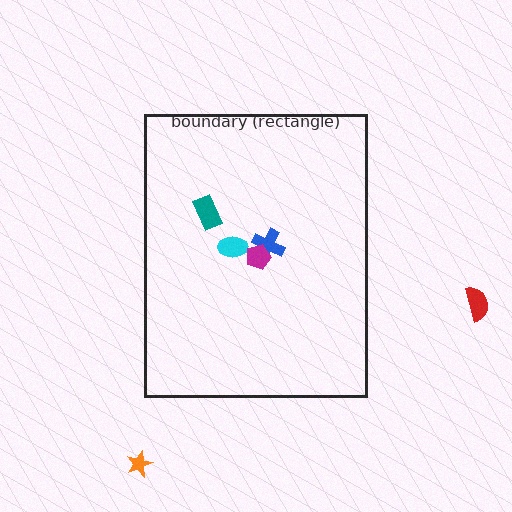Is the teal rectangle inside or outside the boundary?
Inside.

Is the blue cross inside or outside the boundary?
Inside.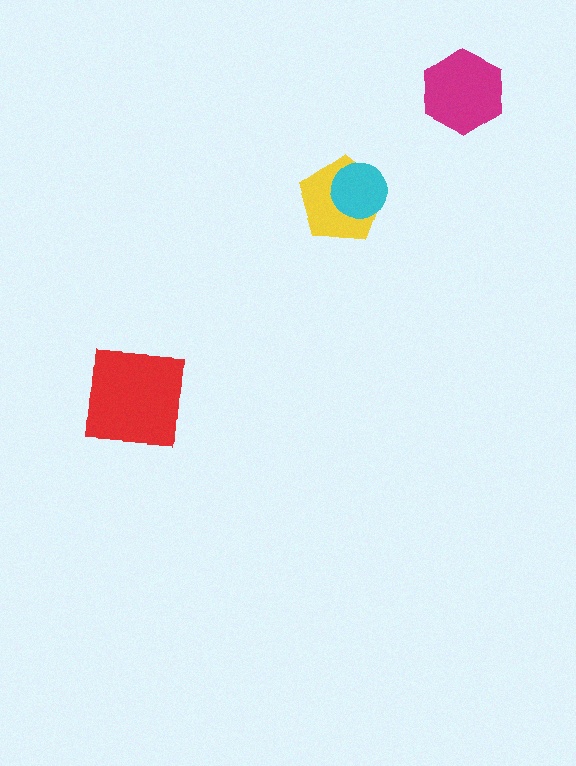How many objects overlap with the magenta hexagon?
0 objects overlap with the magenta hexagon.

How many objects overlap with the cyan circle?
1 object overlaps with the cyan circle.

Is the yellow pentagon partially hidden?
Yes, it is partially covered by another shape.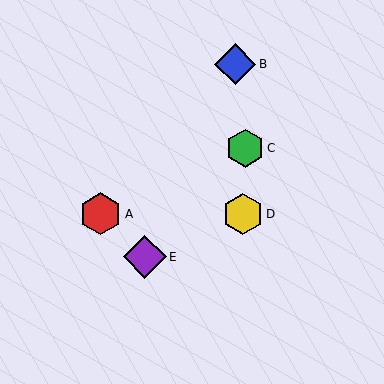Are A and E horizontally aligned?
No, A is at y≈214 and E is at y≈257.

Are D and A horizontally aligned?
Yes, both are at y≈214.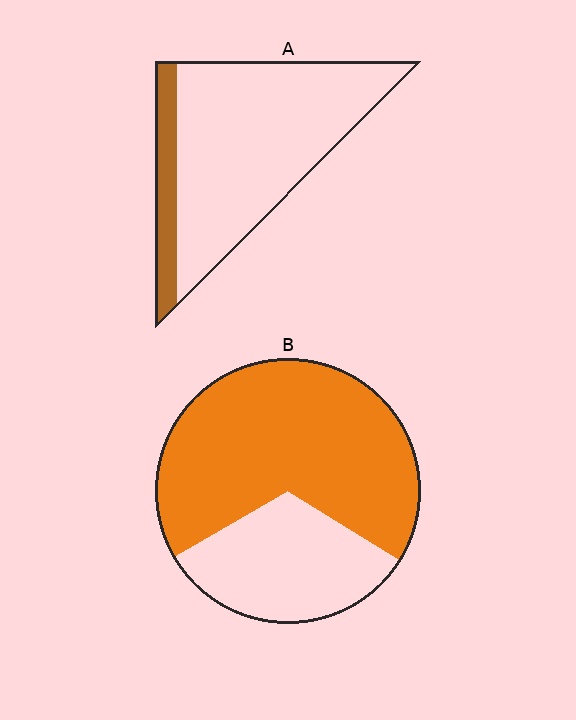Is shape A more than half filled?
No.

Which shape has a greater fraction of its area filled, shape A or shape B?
Shape B.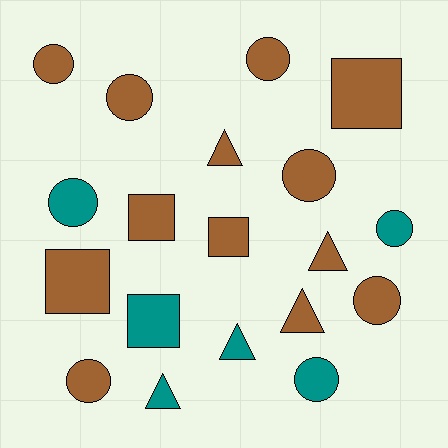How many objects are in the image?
There are 19 objects.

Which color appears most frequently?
Brown, with 13 objects.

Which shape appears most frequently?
Circle, with 9 objects.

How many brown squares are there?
There are 4 brown squares.